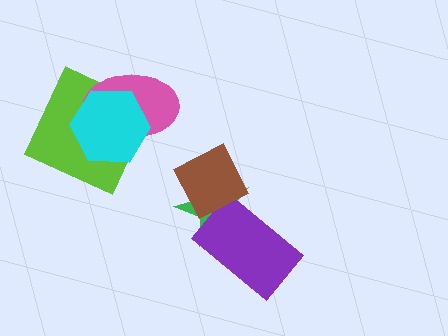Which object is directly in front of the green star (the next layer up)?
The purple rectangle is directly in front of the green star.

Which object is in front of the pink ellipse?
The cyan hexagon is in front of the pink ellipse.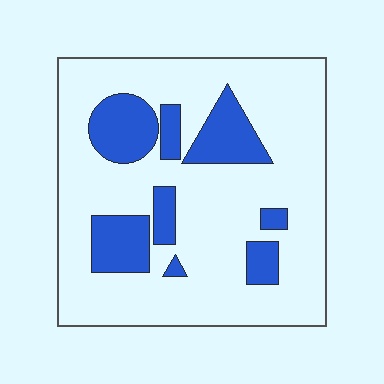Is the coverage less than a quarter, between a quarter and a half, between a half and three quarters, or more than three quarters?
Less than a quarter.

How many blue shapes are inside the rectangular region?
8.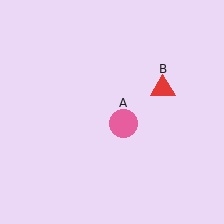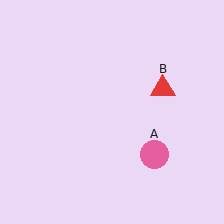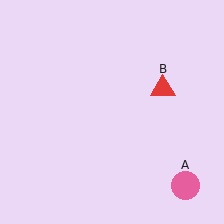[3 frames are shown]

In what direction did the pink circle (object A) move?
The pink circle (object A) moved down and to the right.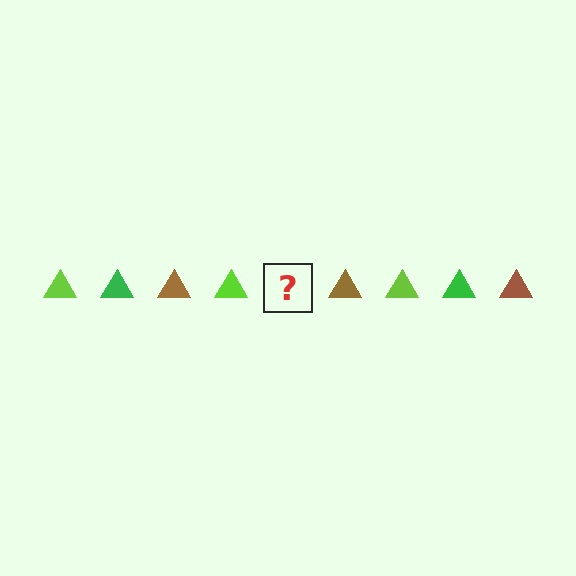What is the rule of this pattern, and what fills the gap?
The rule is that the pattern cycles through lime, green, brown triangles. The gap should be filled with a green triangle.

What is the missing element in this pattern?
The missing element is a green triangle.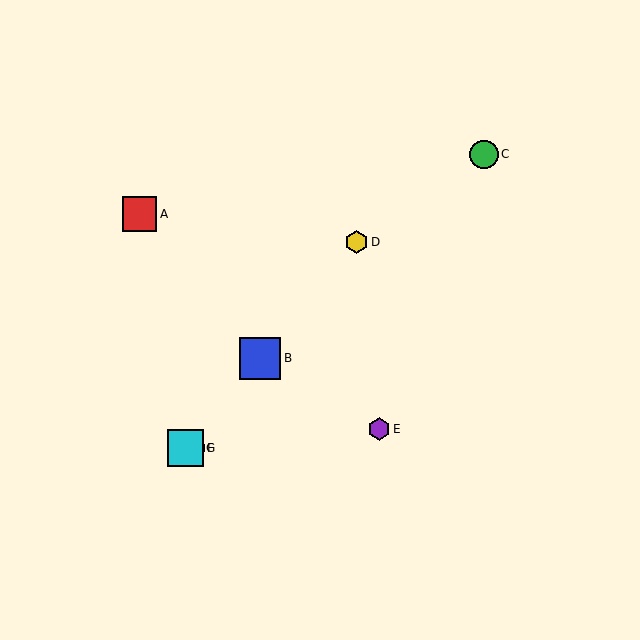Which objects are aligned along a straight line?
Objects B, D, F, G are aligned along a straight line.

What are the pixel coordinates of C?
Object C is at (484, 154).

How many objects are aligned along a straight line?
4 objects (B, D, F, G) are aligned along a straight line.